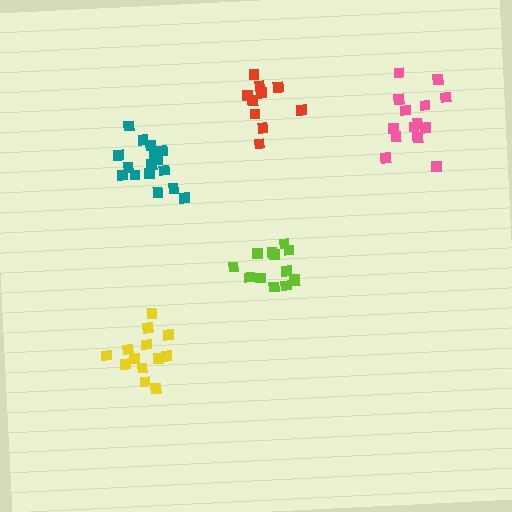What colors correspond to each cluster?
The clusters are colored: red, yellow, teal, pink, lime.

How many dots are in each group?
Group 1: 10 dots, Group 2: 13 dots, Group 3: 16 dots, Group 4: 14 dots, Group 5: 13 dots (66 total).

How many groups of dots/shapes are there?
There are 5 groups.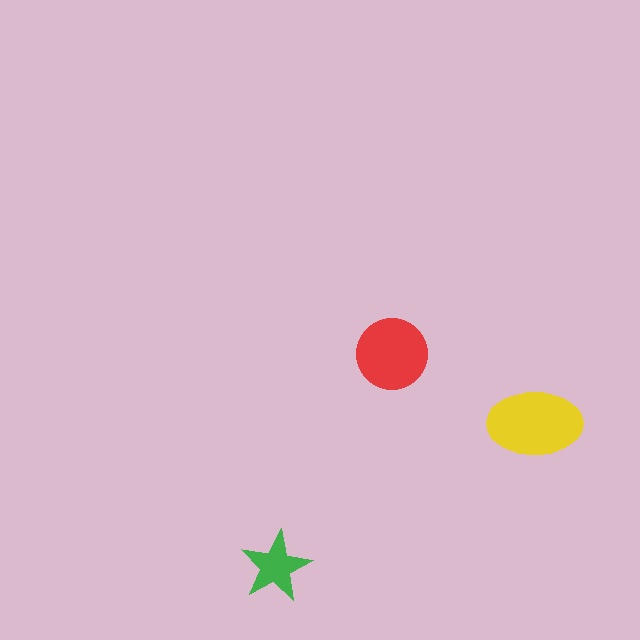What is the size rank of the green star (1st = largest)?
3rd.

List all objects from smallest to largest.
The green star, the red circle, the yellow ellipse.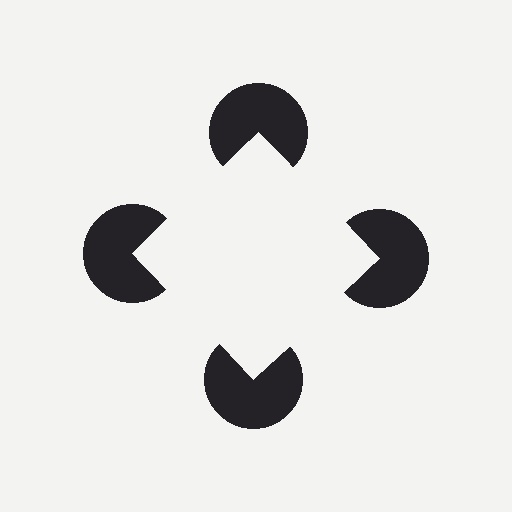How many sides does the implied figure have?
4 sides.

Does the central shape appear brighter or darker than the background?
It typically appears slightly brighter than the background, even though no actual brightness change is drawn.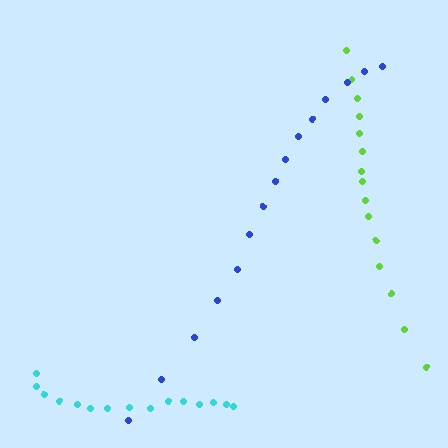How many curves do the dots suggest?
There are 3 distinct paths.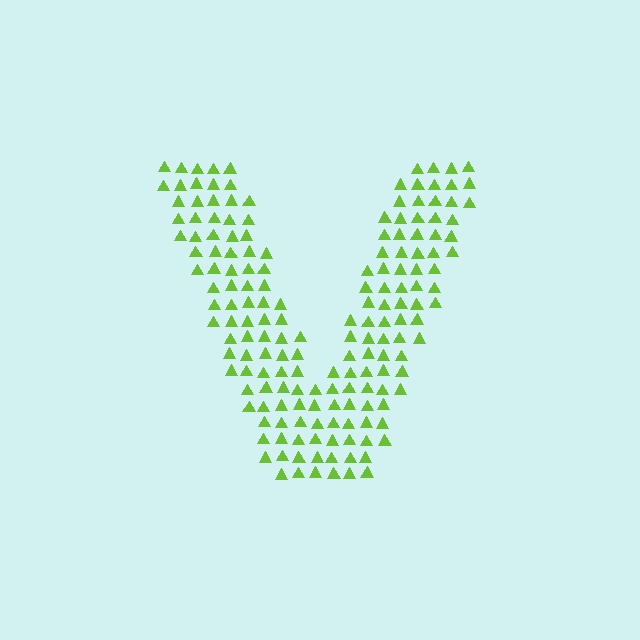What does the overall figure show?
The overall figure shows the letter V.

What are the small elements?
The small elements are triangles.